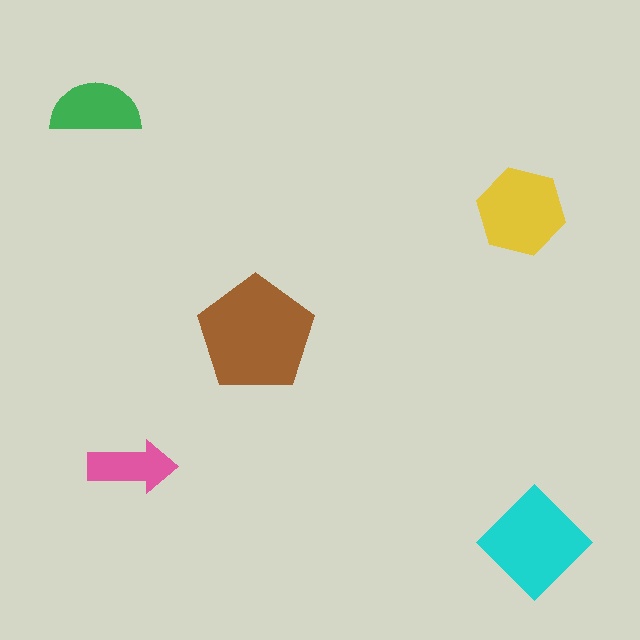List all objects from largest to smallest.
The brown pentagon, the cyan diamond, the yellow hexagon, the green semicircle, the pink arrow.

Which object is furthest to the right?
The cyan diamond is rightmost.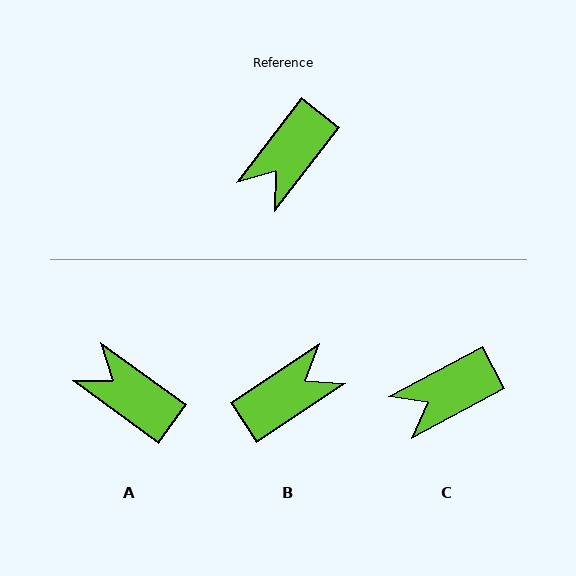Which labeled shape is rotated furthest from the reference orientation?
B, about 161 degrees away.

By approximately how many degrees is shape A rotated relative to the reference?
Approximately 89 degrees clockwise.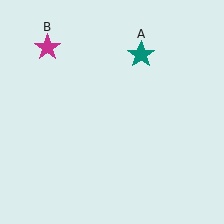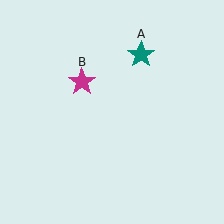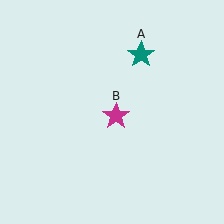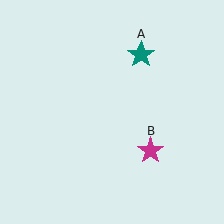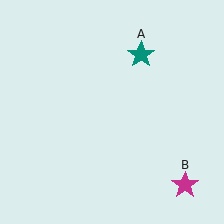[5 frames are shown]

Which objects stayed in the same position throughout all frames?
Teal star (object A) remained stationary.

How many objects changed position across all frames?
1 object changed position: magenta star (object B).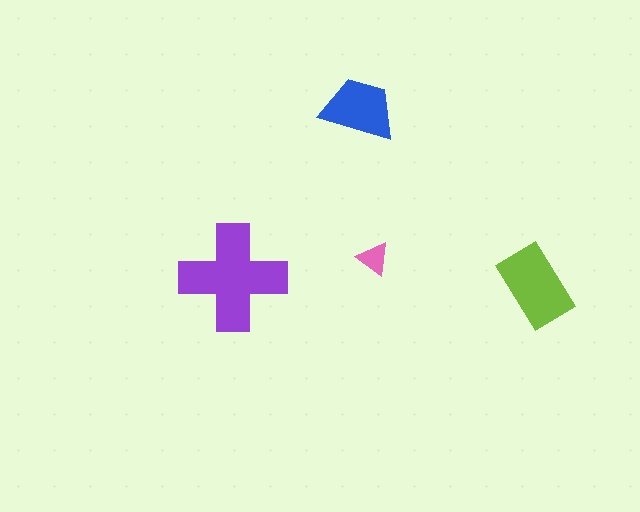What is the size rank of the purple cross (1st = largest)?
1st.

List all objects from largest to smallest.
The purple cross, the lime rectangle, the blue trapezoid, the pink triangle.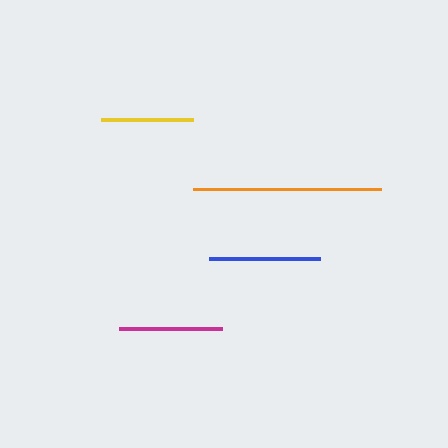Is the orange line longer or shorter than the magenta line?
The orange line is longer than the magenta line.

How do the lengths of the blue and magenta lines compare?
The blue and magenta lines are approximately the same length.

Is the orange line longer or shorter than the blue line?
The orange line is longer than the blue line.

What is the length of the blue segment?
The blue segment is approximately 111 pixels long.